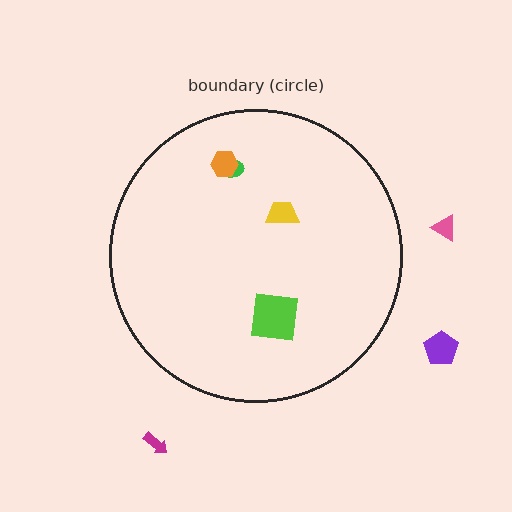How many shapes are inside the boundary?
4 inside, 3 outside.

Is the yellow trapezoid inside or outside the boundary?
Inside.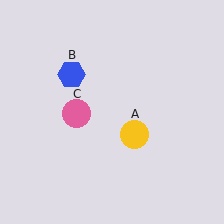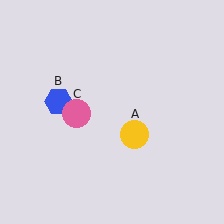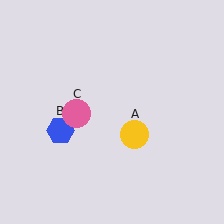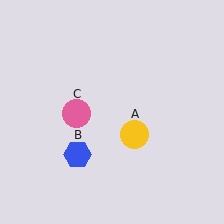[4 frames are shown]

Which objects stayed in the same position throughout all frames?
Yellow circle (object A) and pink circle (object C) remained stationary.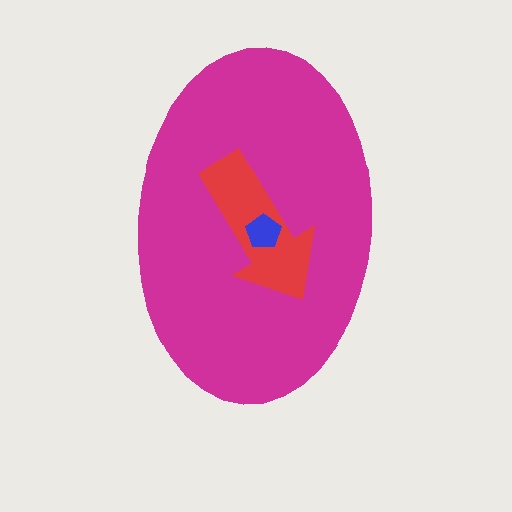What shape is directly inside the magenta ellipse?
The red arrow.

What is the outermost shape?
The magenta ellipse.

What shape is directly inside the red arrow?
The blue pentagon.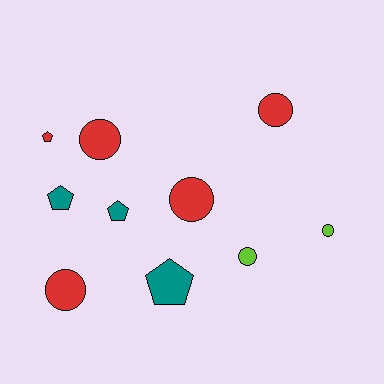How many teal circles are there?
There are no teal circles.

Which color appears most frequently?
Red, with 5 objects.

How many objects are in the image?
There are 10 objects.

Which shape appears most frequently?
Circle, with 6 objects.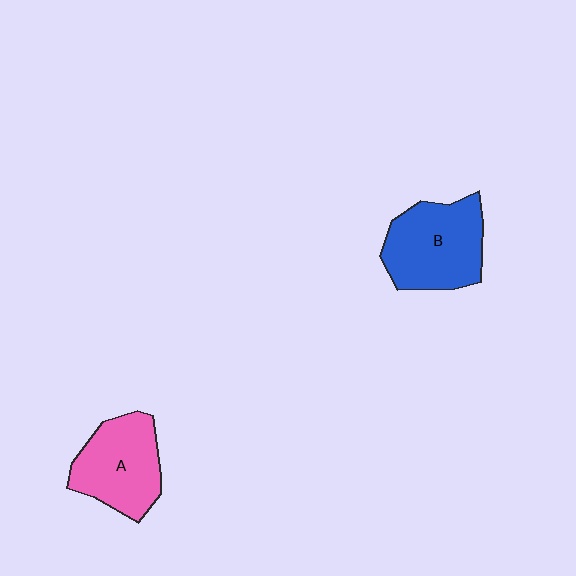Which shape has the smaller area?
Shape A (pink).